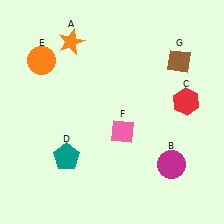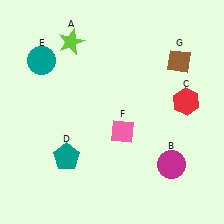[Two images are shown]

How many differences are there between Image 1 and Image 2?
There are 2 differences between the two images.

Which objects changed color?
A changed from orange to lime. E changed from orange to teal.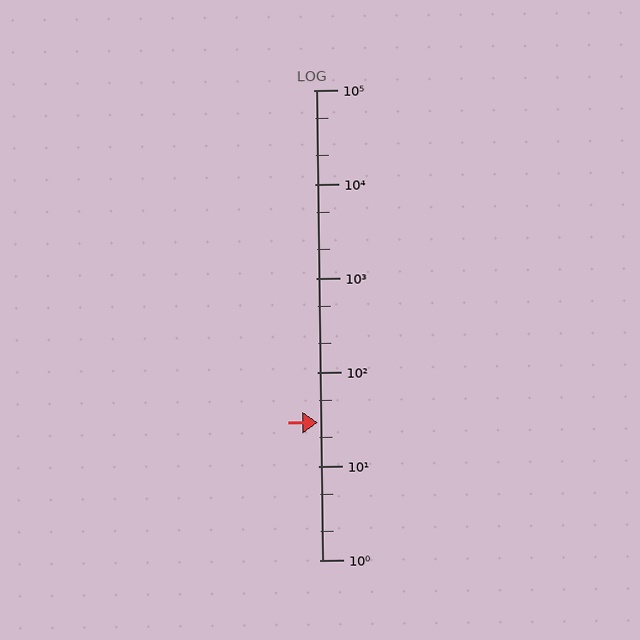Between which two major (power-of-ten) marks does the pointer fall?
The pointer is between 10 and 100.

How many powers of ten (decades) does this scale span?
The scale spans 5 decades, from 1 to 100000.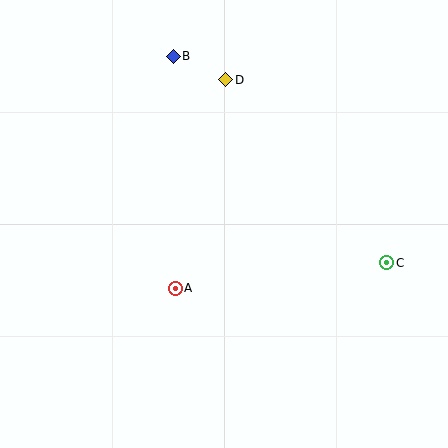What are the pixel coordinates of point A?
Point A is at (175, 288).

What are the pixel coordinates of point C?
Point C is at (387, 263).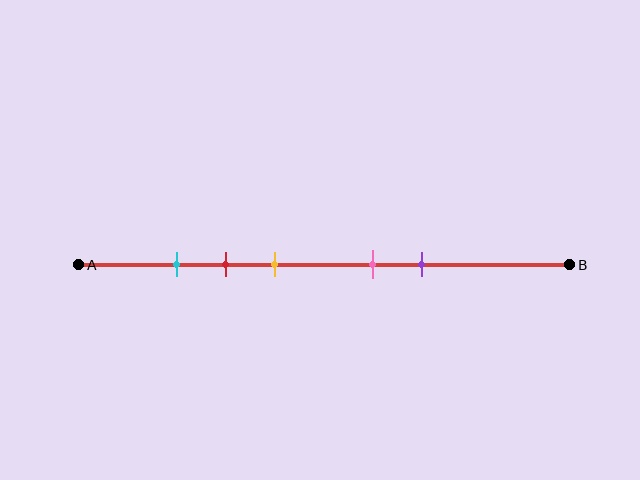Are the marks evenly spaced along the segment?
No, the marks are not evenly spaced.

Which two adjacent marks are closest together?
The cyan and red marks are the closest adjacent pair.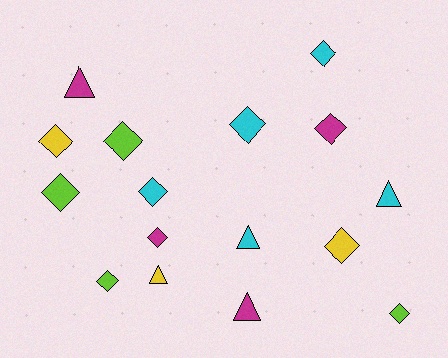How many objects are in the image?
There are 16 objects.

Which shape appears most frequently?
Diamond, with 11 objects.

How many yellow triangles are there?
There is 1 yellow triangle.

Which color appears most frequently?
Cyan, with 5 objects.